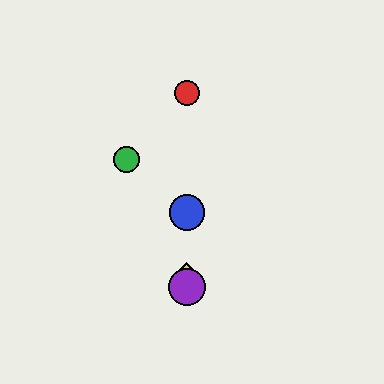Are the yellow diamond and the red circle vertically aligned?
Yes, both are at x≈187.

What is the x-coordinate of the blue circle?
The blue circle is at x≈187.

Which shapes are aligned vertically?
The red circle, the blue circle, the yellow diamond, the purple circle are aligned vertically.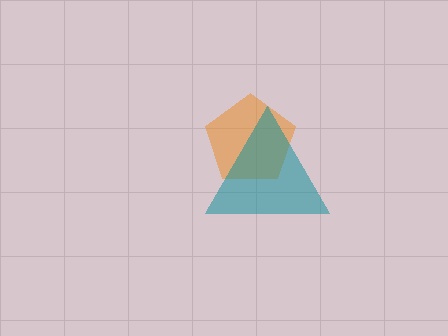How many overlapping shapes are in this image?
There are 2 overlapping shapes in the image.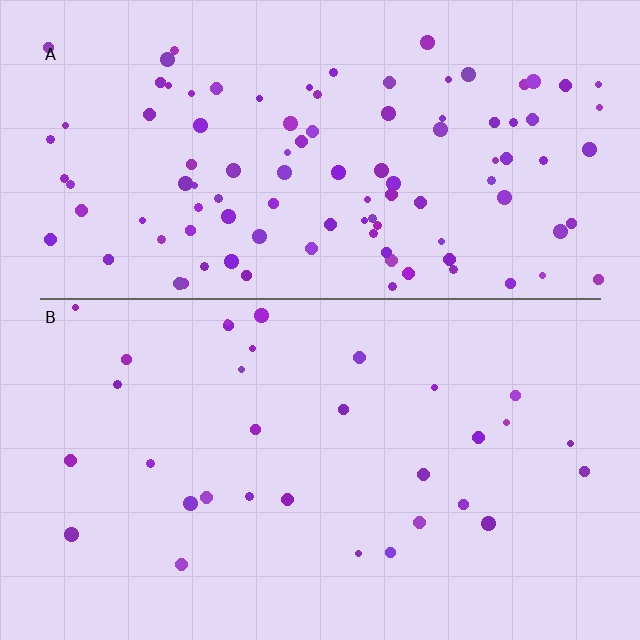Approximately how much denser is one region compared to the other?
Approximately 3.3× — region A over region B.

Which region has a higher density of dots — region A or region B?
A (the top).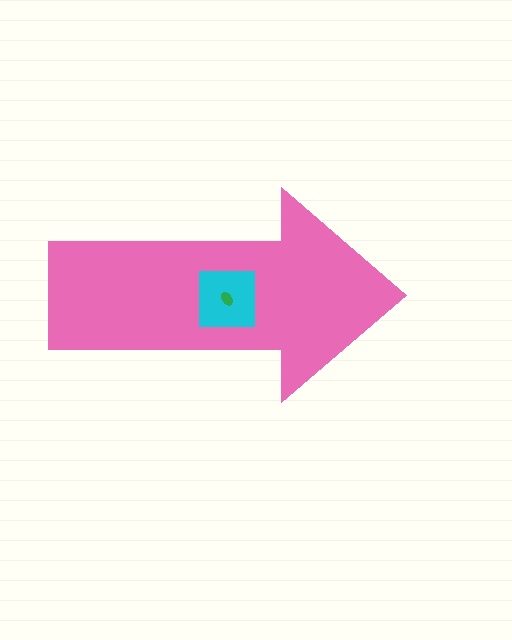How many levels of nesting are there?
3.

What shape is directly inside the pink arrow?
The cyan square.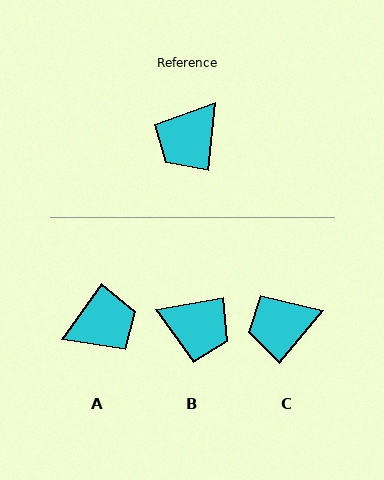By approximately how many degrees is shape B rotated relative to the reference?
Approximately 105 degrees counter-clockwise.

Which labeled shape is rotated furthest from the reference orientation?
A, about 151 degrees away.